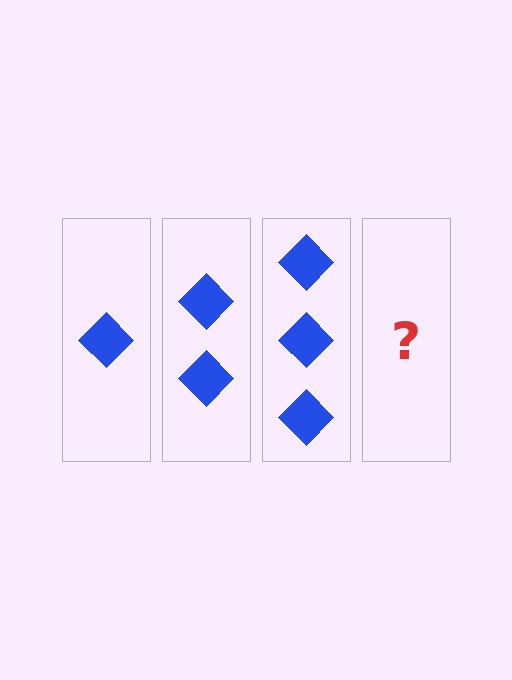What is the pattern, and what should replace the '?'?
The pattern is that each step adds one more diamond. The '?' should be 4 diamonds.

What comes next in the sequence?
The next element should be 4 diamonds.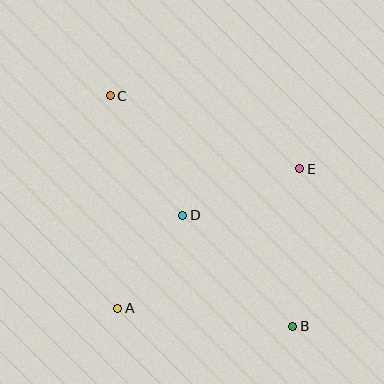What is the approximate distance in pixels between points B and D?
The distance between B and D is approximately 156 pixels.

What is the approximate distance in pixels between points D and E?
The distance between D and E is approximately 126 pixels.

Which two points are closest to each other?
Points A and D are closest to each other.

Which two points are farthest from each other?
Points B and C are farthest from each other.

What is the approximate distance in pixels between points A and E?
The distance between A and E is approximately 230 pixels.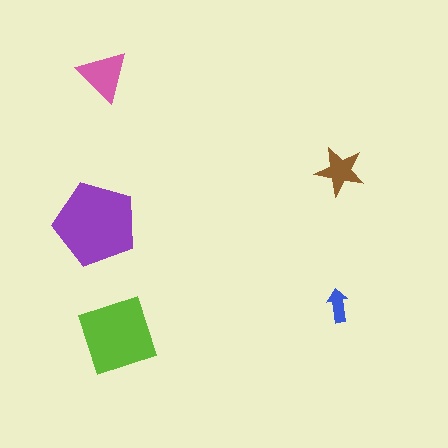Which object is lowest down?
The lime square is bottommost.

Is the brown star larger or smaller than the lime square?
Smaller.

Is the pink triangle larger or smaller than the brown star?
Larger.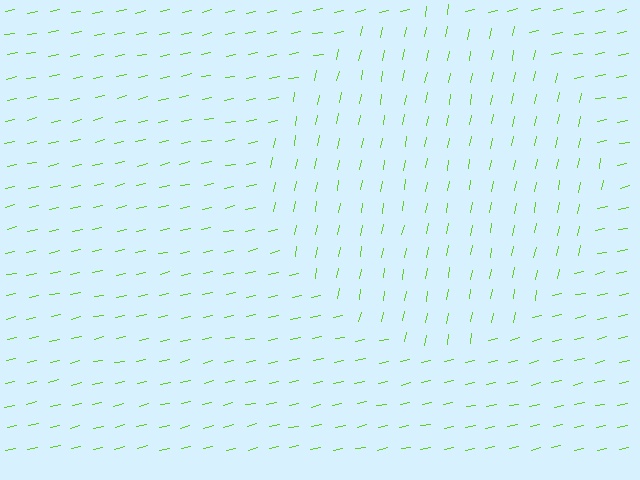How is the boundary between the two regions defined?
The boundary is defined purely by a change in line orientation (approximately 67 degrees difference). All lines are the same color and thickness.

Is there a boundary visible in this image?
Yes, there is a texture boundary formed by a change in line orientation.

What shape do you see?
I see a circle.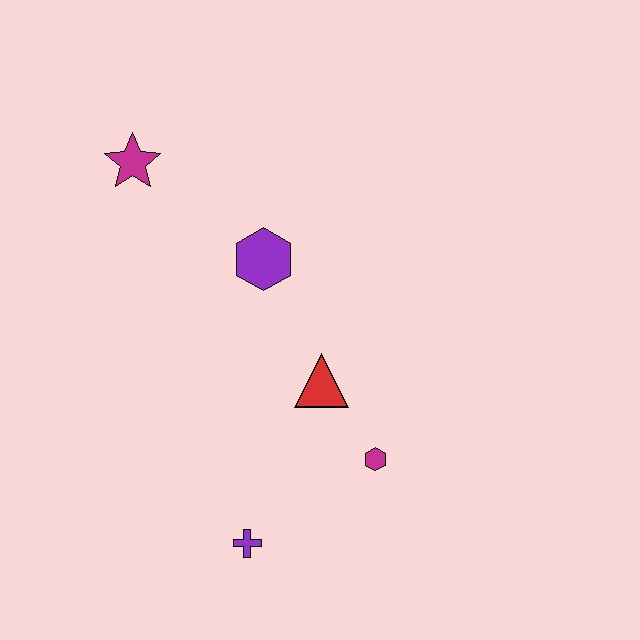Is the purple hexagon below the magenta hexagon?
No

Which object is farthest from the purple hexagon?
The purple cross is farthest from the purple hexagon.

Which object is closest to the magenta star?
The purple hexagon is closest to the magenta star.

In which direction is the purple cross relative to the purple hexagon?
The purple cross is below the purple hexagon.